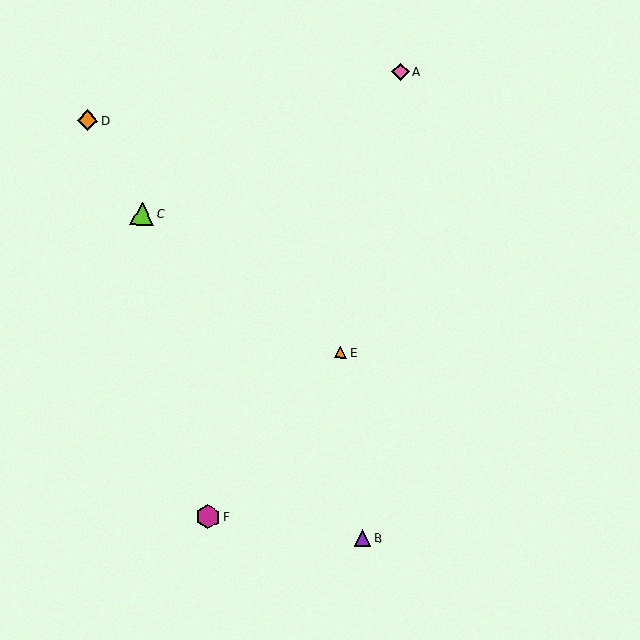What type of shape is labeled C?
Shape C is a lime triangle.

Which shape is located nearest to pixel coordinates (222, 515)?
The magenta hexagon (labeled F) at (208, 517) is nearest to that location.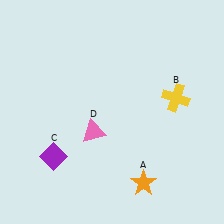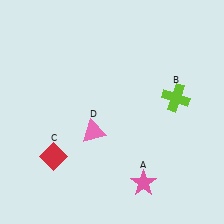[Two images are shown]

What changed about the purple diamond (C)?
In Image 1, C is purple. In Image 2, it changed to red.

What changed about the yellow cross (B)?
In Image 1, B is yellow. In Image 2, it changed to lime.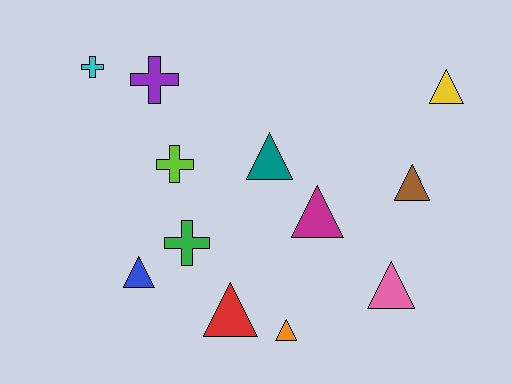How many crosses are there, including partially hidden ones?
There are 4 crosses.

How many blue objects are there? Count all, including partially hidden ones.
There is 1 blue object.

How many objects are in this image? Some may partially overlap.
There are 12 objects.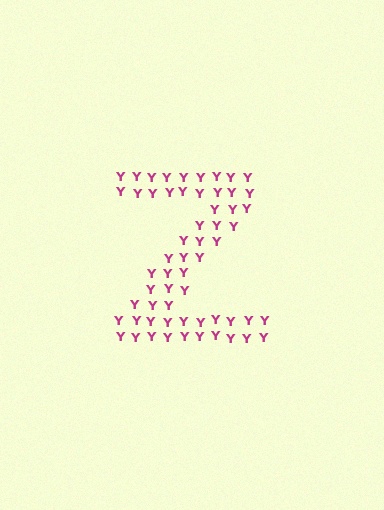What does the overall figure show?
The overall figure shows the letter Z.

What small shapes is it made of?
It is made of small letter Y's.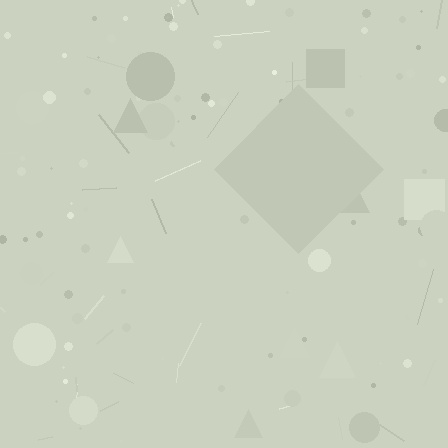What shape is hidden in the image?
A diamond is hidden in the image.